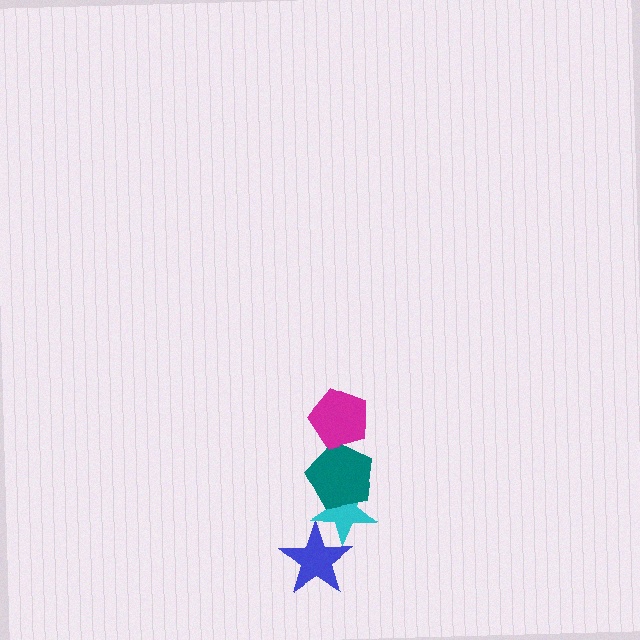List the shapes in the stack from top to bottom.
From top to bottom: the magenta pentagon, the teal pentagon, the cyan star, the blue star.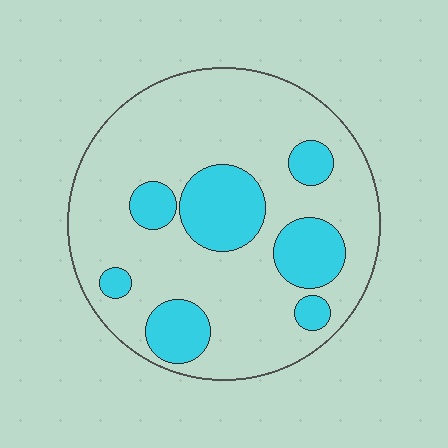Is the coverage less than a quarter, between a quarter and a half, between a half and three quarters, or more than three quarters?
Less than a quarter.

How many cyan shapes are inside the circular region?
7.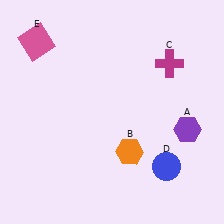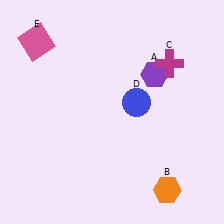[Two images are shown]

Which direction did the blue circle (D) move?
The blue circle (D) moved up.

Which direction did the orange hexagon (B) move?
The orange hexagon (B) moved down.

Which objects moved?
The objects that moved are: the purple hexagon (A), the orange hexagon (B), the blue circle (D).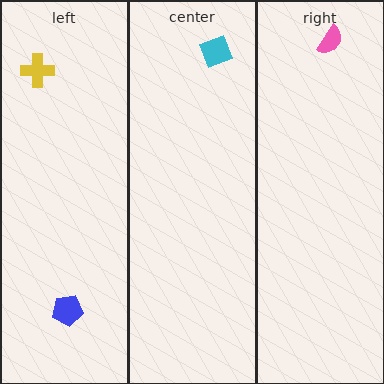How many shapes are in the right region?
1.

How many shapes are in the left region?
2.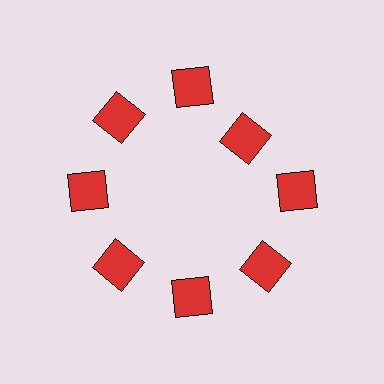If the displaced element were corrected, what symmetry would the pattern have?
It would have 8-fold rotational symmetry — the pattern would map onto itself every 45 degrees.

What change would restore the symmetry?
The symmetry would be restored by moving it outward, back onto the ring so that all 8 squares sit at equal angles and equal distance from the center.